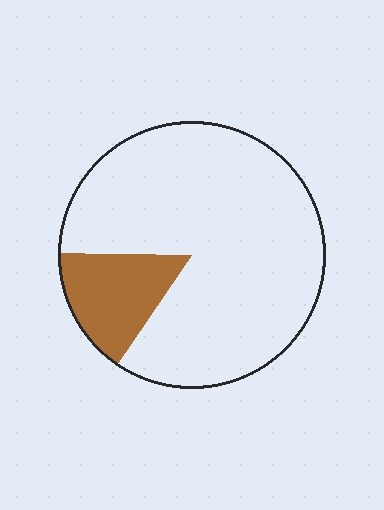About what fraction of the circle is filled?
About one sixth (1/6).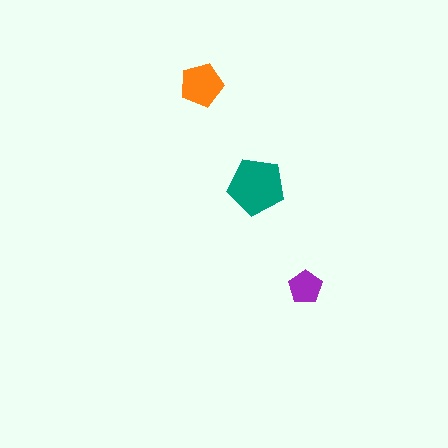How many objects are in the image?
There are 3 objects in the image.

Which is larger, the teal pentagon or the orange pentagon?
The teal one.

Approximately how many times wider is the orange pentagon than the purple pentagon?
About 1.5 times wider.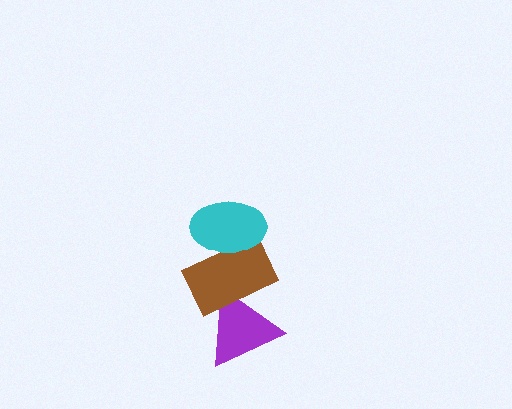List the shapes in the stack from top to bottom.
From top to bottom: the cyan ellipse, the brown rectangle, the purple triangle.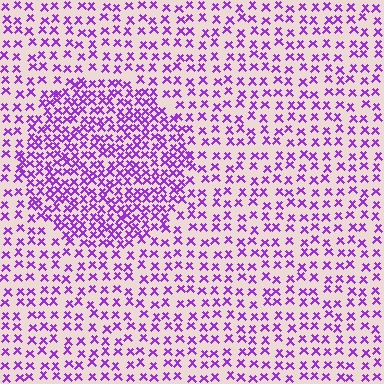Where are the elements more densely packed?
The elements are more densely packed inside the circle boundary.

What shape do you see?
I see a circle.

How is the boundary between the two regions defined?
The boundary is defined by a change in element density (approximately 1.9x ratio). All elements are the same color, size, and shape.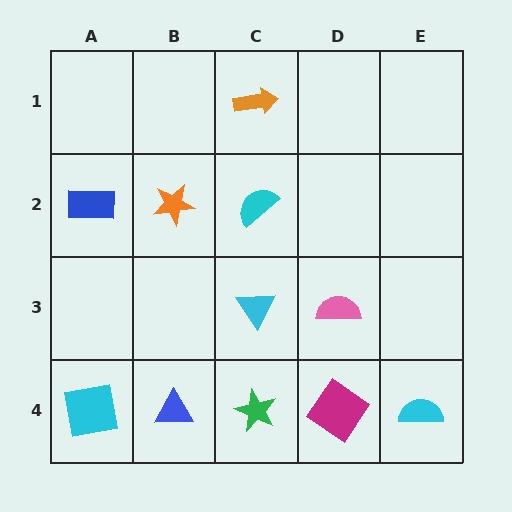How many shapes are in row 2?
3 shapes.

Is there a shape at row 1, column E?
No, that cell is empty.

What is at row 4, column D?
A magenta diamond.